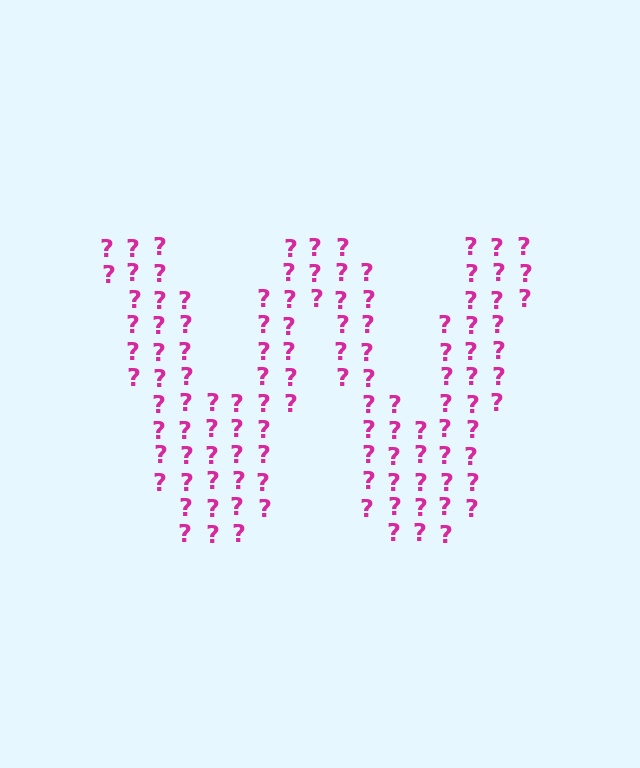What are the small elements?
The small elements are question marks.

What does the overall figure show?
The overall figure shows the letter W.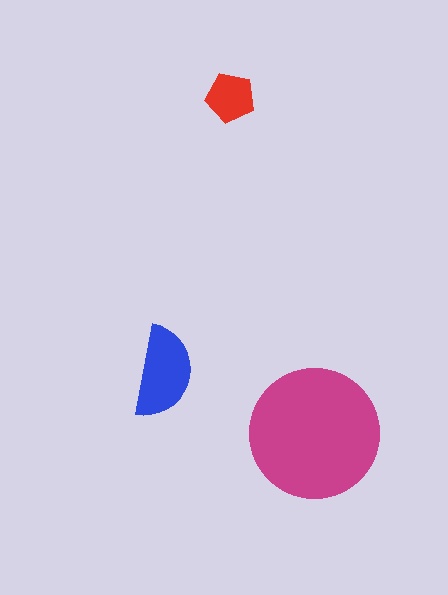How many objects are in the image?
There are 3 objects in the image.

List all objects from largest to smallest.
The magenta circle, the blue semicircle, the red pentagon.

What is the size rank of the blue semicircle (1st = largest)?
2nd.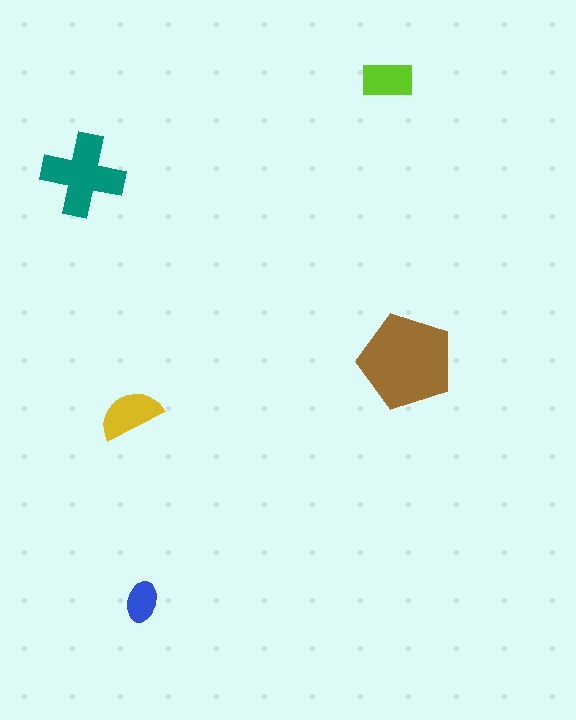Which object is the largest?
The brown pentagon.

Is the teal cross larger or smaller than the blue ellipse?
Larger.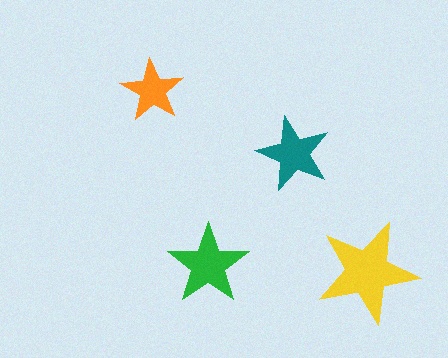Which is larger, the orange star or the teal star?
The teal one.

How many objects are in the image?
There are 4 objects in the image.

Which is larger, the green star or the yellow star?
The yellow one.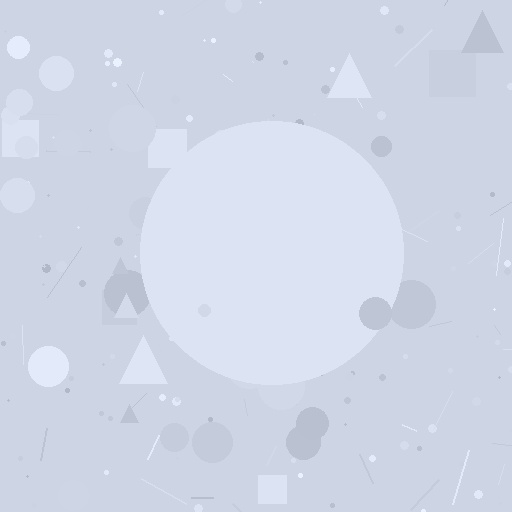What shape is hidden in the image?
A circle is hidden in the image.